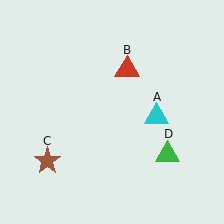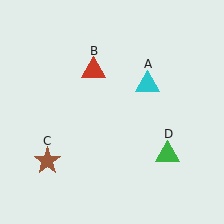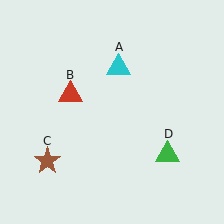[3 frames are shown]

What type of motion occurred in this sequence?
The cyan triangle (object A), red triangle (object B) rotated counterclockwise around the center of the scene.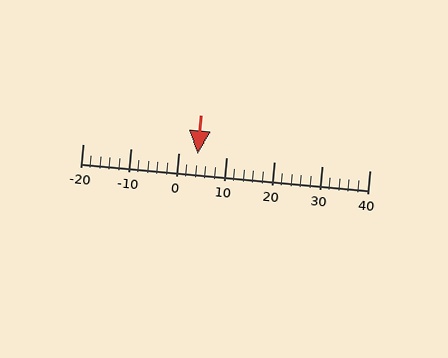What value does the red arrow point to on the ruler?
The red arrow points to approximately 4.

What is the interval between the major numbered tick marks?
The major tick marks are spaced 10 units apart.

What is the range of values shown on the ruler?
The ruler shows values from -20 to 40.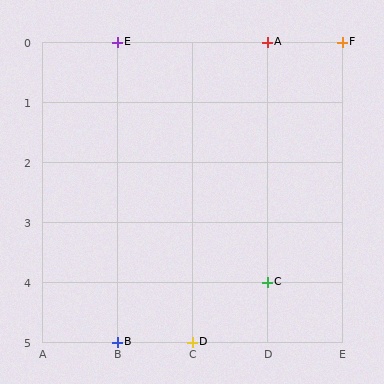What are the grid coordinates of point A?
Point A is at grid coordinates (D, 0).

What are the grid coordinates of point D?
Point D is at grid coordinates (C, 5).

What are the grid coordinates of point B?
Point B is at grid coordinates (B, 5).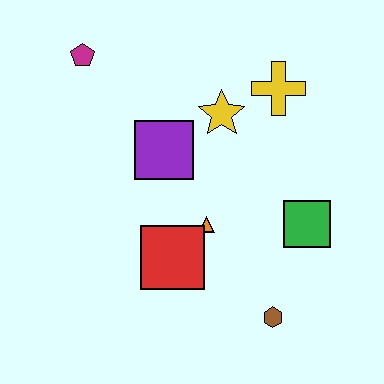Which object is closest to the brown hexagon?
The green square is closest to the brown hexagon.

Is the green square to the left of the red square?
No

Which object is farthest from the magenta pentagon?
The brown hexagon is farthest from the magenta pentagon.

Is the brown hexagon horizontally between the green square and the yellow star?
Yes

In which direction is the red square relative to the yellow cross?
The red square is below the yellow cross.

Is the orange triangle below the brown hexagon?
No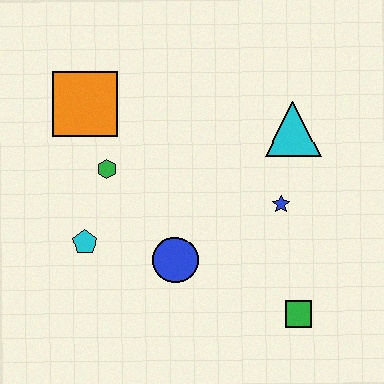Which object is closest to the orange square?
The green hexagon is closest to the orange square.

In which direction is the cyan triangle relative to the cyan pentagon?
The cyan triangle is to the right of the cyan pentagon.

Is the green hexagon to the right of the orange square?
Yes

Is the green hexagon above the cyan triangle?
No